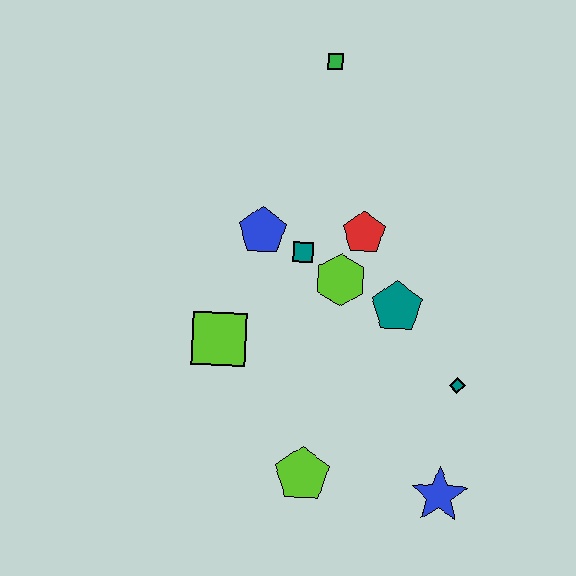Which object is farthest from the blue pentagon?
The blue star is farthest from the blue pentagon.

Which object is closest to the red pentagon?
The lime hexagon is closest to the red pentagon.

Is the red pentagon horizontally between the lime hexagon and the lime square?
No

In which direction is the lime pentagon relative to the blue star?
The lime pentagon is to the left of the blue star.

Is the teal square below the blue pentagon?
Yes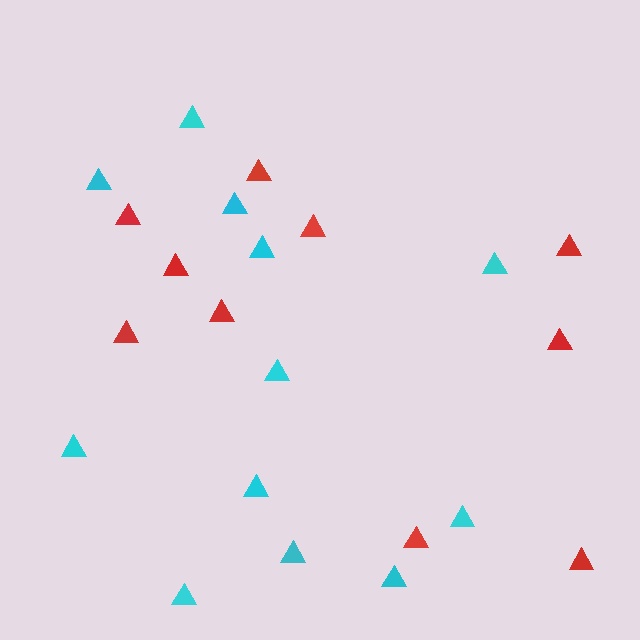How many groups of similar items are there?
There are 2 groups: one group of cyan triangles (12) and one group of red triangles (10).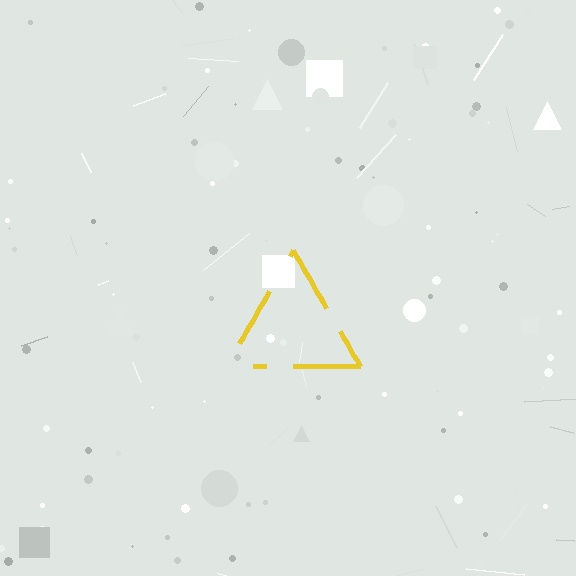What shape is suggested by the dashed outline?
The dashed outline suggests a triangle.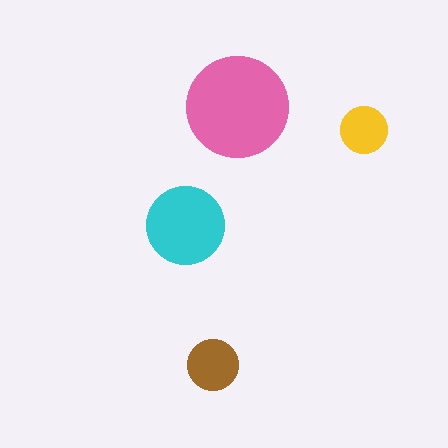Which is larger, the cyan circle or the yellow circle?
The cyan one.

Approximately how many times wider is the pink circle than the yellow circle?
About 2 times wider.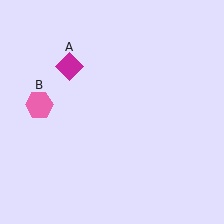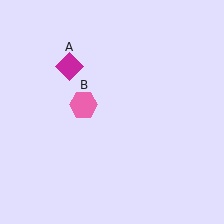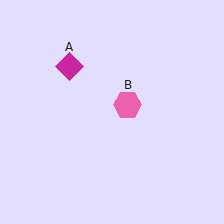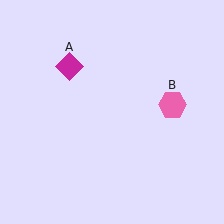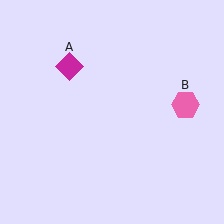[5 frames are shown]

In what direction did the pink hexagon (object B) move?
The pink hexagon (object B) moved right.